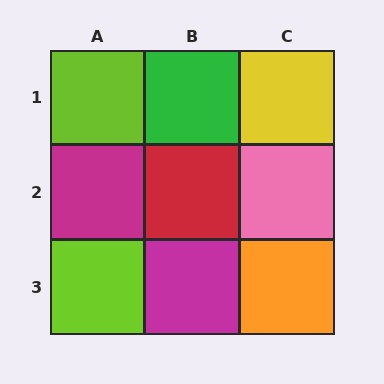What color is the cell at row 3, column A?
Lime.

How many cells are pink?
1 cell is pink.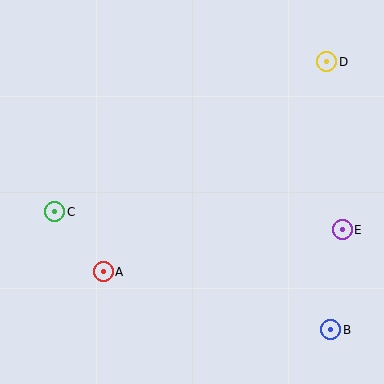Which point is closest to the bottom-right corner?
Point B is closest to the bottom-right corner.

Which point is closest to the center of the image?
Point A at (103, 272) is closest to the center.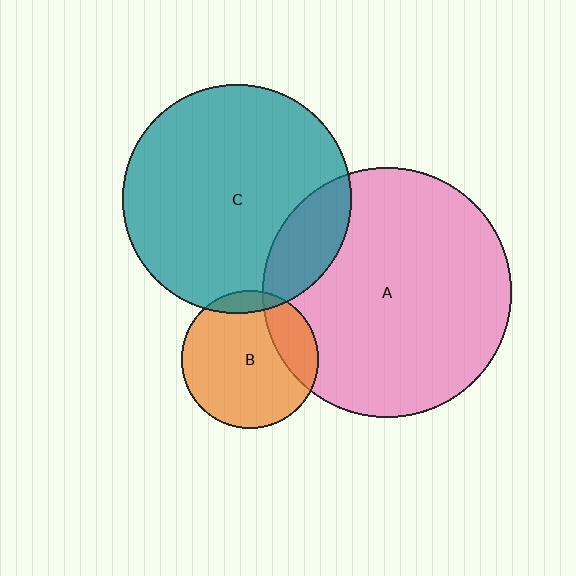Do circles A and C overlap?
Yes.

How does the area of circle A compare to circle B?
Approximately 3.3 times.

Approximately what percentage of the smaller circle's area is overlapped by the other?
Approximately 15%.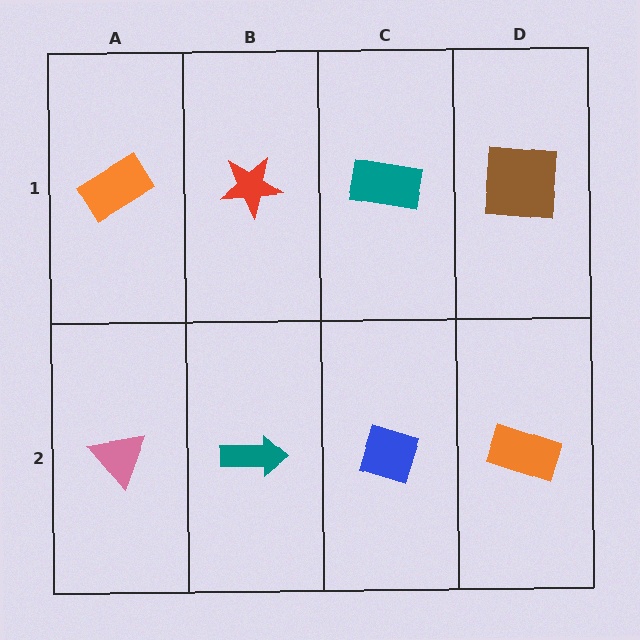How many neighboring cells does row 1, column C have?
3.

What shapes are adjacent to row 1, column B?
A teal arrow (row 2, column B), an orange rectangle (row 1, column A), a teal rectangle (row 1, column C).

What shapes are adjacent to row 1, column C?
A blue diamond (row 2, column C), a red star (row 1, column B), a brown square (row 1, column D).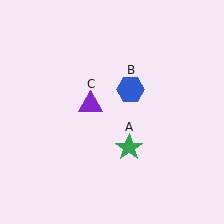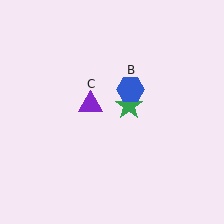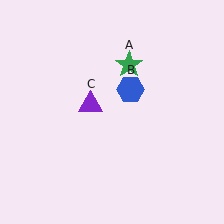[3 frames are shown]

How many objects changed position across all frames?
1 object changed position: green star (object A).